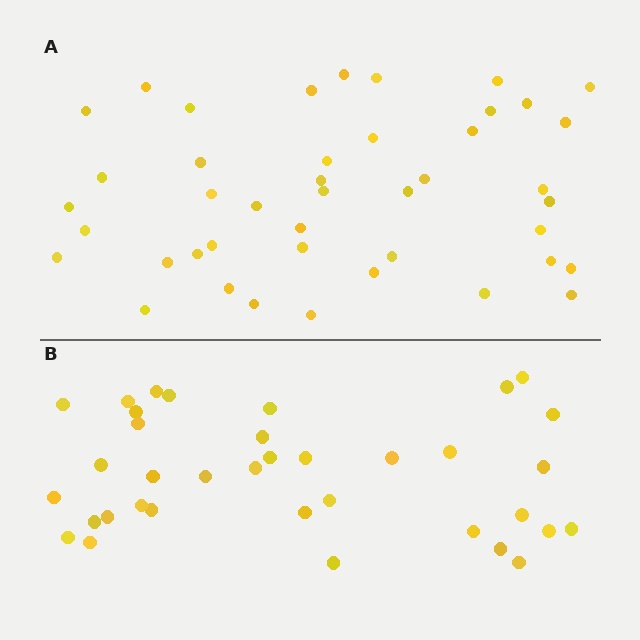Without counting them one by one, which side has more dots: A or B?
Region A (the top region) has more dots.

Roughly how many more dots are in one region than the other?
Region A has roughly 8 or so more dots than region B.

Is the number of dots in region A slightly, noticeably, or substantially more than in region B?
Region A has only slightly more — the two regions are fairly close. The ratio is roughly 1.2 to 1.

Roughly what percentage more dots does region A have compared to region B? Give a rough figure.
About 20% more.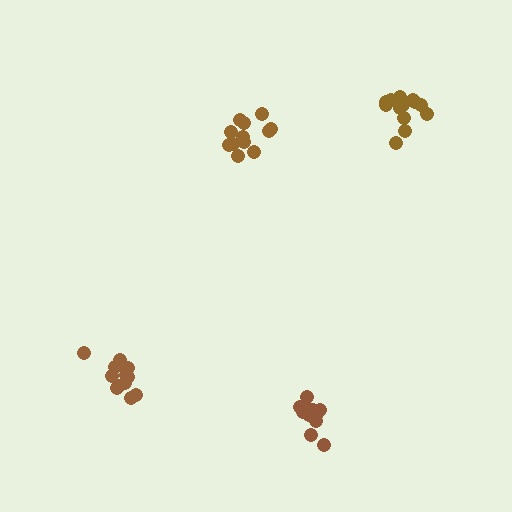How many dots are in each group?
Group 1: 12 dots, Group 2: 12 dots, Group 3: 12 dots, Group 4: 15 dots (51 total).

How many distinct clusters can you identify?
There are 4 distinct clusters.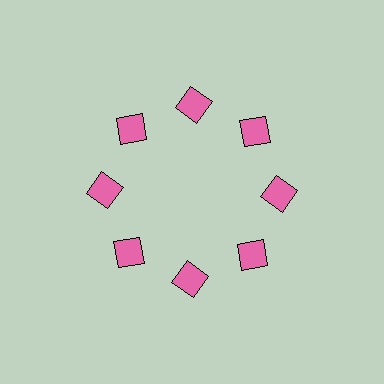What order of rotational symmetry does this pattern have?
This pattern has 8-fold rotational symmetry.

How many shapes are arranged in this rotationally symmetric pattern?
There are 8 shapes, arranged in 8 groups of 1.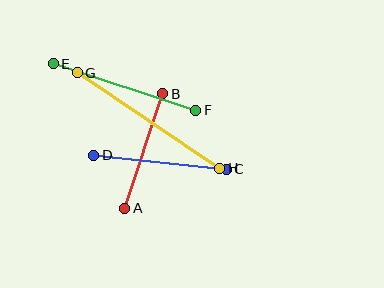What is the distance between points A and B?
The distance is approximately 121 pixels.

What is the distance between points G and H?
The distance is approximately 172 pixels.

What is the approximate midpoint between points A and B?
The midpoint is at approximately (144, 151) pixels.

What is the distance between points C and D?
The distance is approximately 133 pixels.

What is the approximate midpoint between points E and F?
The midpoint is at approximately (125, 87) pixels.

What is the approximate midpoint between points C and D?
The midpoint is at approximately (160, 162) pixels.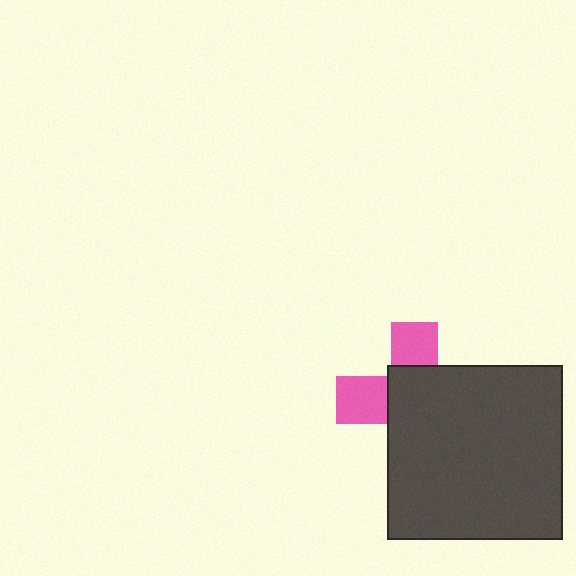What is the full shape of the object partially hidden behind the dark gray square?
The partially hidden object is a pink cross.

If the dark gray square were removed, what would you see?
You would see the complete pink cross.